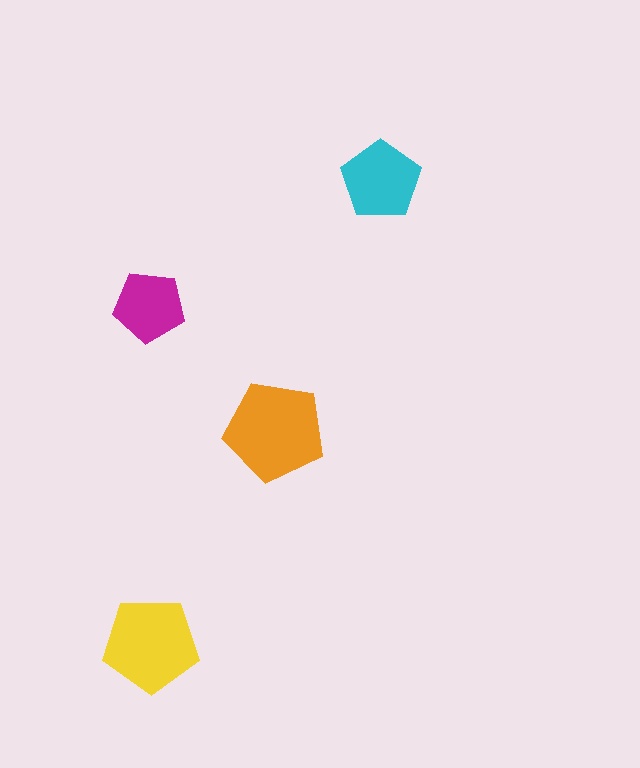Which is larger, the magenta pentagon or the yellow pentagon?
The yellow one.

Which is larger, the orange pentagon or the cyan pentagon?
The orange one.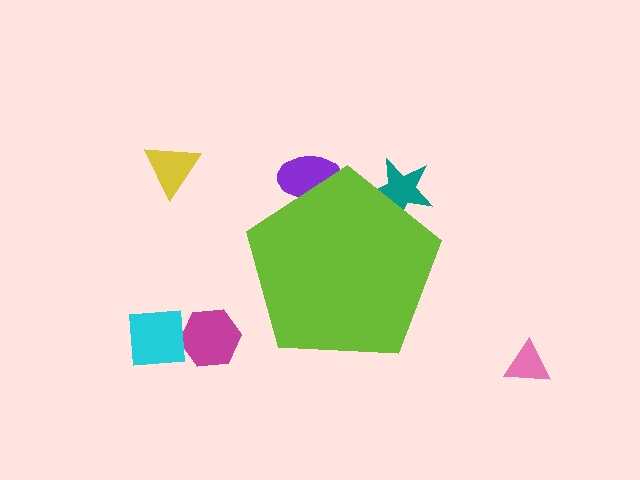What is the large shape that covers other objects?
A lime pentagon.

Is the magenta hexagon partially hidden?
No, the magenta hexagon is fully visible.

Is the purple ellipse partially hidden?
Yes, the purple ellipse is partially hidden behind the lime pentagon.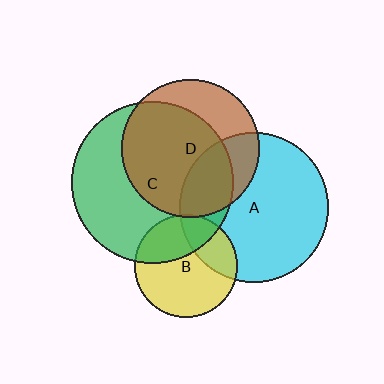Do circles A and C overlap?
Yes.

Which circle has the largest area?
Circle C (green).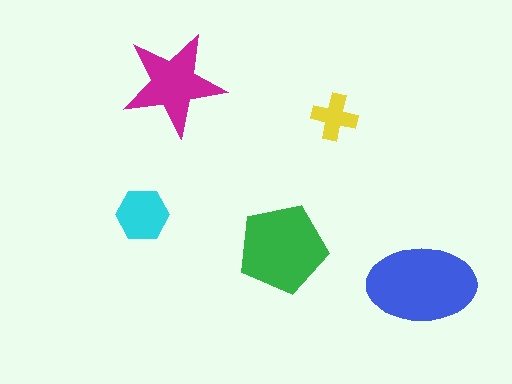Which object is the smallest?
The yellow cross.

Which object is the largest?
The blue ellipse.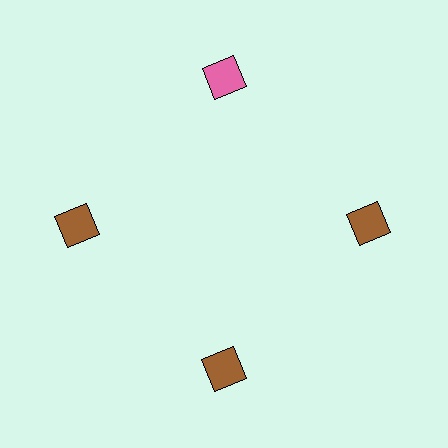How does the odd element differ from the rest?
It has a different color: pink instead of brown.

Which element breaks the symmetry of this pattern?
The pink diamond at roughly the 12 o'clock position breaks the symmetry. All other shapes are brown diamonds.